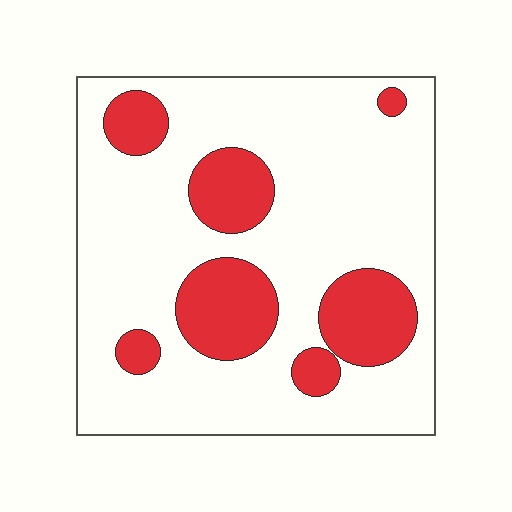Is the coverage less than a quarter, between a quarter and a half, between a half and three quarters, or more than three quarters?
Less than a quarter.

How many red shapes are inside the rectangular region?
7.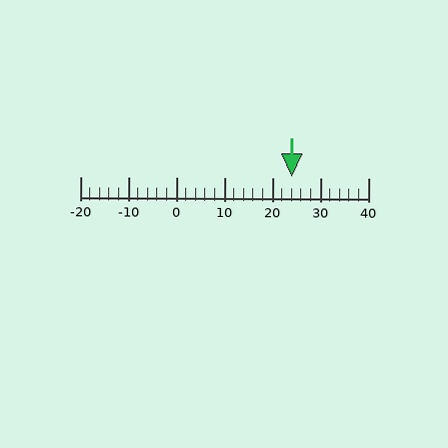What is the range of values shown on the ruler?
The ruler shows values from -20 to 40.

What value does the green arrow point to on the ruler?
The green arrow points to approximately 24.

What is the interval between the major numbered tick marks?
The major tick marks are spaced 10 units apart.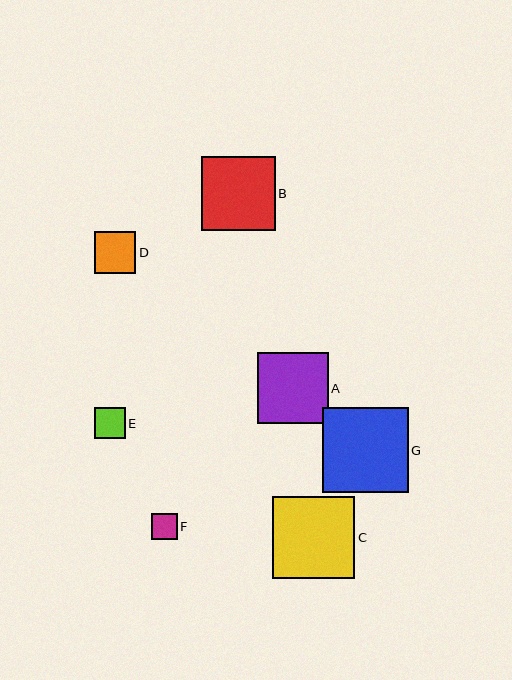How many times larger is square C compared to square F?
Square C is approximately 3.2 times the size of square F.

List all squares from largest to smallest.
From largest to smallest: G, C, B, A, D, E, F.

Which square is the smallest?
Square F is the smallest with a size of approximately 26 pixels.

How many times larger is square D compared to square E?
Square D is approximately 1.4 times the size of square E.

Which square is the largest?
Square G is the largest with a size of approximately 86 pixels.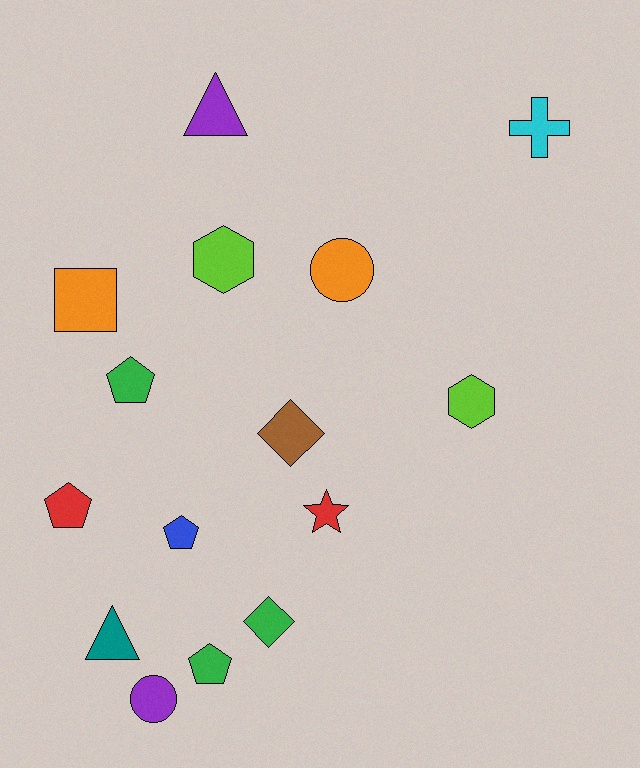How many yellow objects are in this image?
There are no yellow objects.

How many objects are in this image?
There are 15 objects.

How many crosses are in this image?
There is 1 cross.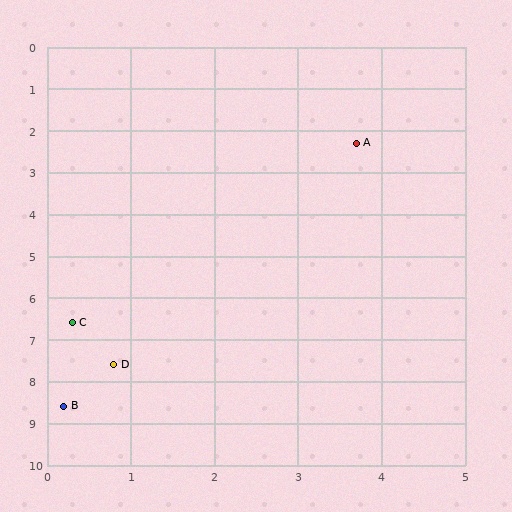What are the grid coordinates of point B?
Point B is at approximately (0.2, 8.6).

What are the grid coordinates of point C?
Point C is at approximately (0.3, 6.6).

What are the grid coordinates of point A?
Point A is at approximately (3.7, 2.3).